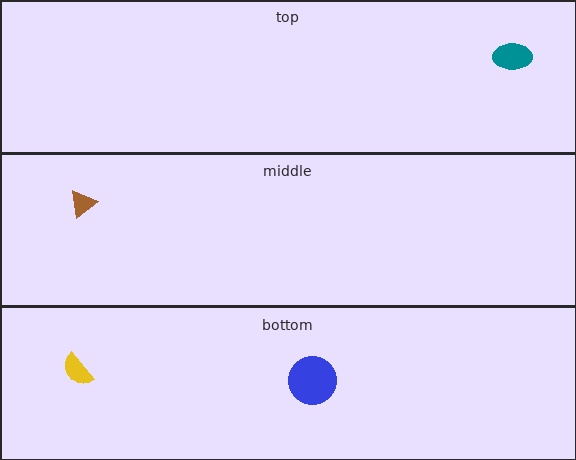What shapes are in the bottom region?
The yellow semicircle, the blue circle.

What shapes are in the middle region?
The brown triangle.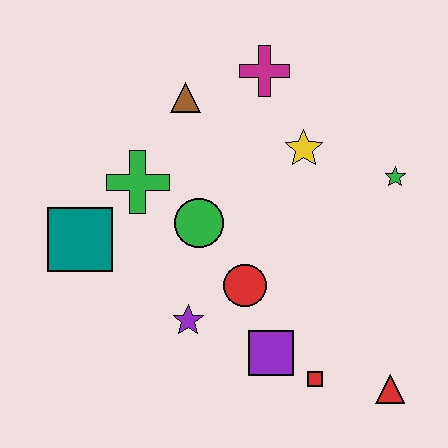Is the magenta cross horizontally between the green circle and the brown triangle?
No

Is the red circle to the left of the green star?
Yes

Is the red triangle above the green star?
No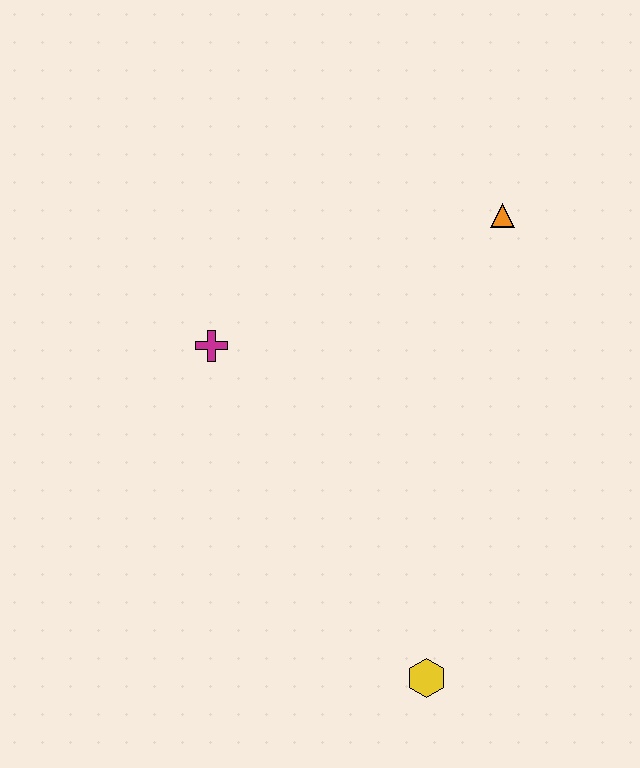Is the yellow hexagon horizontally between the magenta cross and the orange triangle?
Yes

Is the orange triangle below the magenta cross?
No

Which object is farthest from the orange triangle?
The yellow hexagon is farthest from the orange triangle.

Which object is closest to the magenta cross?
The orange triangle is closest to the magenta cross.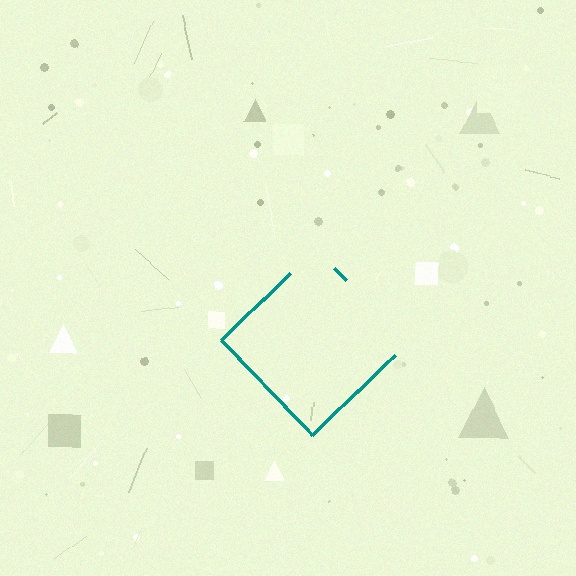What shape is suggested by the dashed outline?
The dashed outline suggests a diamond.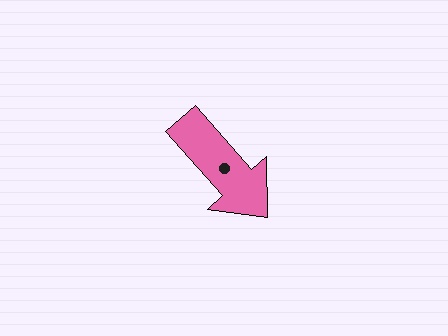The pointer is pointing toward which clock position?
Roughly 5 o'clock.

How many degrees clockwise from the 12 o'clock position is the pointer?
Approximately 139 degrees.